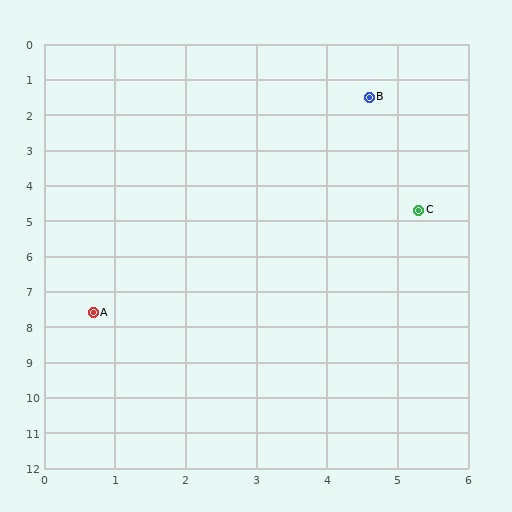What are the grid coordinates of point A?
Point A is at approximately (0.7, 7.6).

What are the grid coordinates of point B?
Point B is at approximately (4.6, 1.5).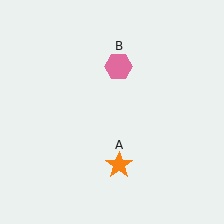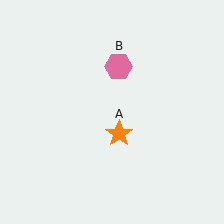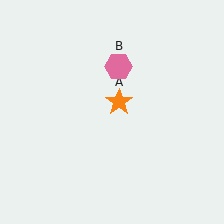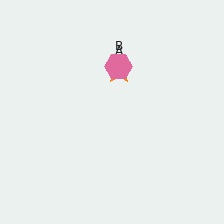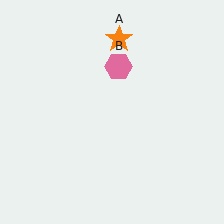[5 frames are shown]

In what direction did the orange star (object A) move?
The orange star (object A) moved up.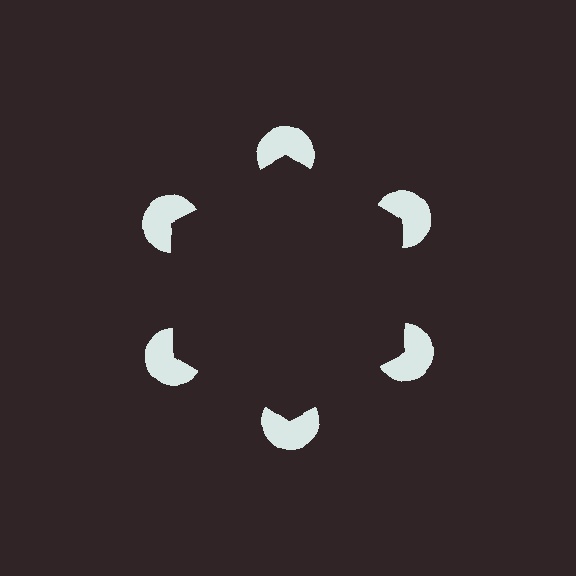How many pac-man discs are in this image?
There are 6 — one at each vertex of the illusory hexagon.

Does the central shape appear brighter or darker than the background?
It typically appears slightly darker than the background, even though no actual brightness change is drawn.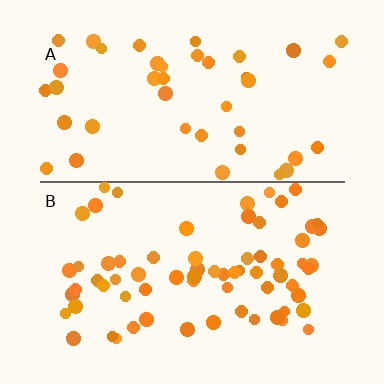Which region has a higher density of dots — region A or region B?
B (the bottom).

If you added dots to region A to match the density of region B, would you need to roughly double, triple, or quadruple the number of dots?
Approximately double.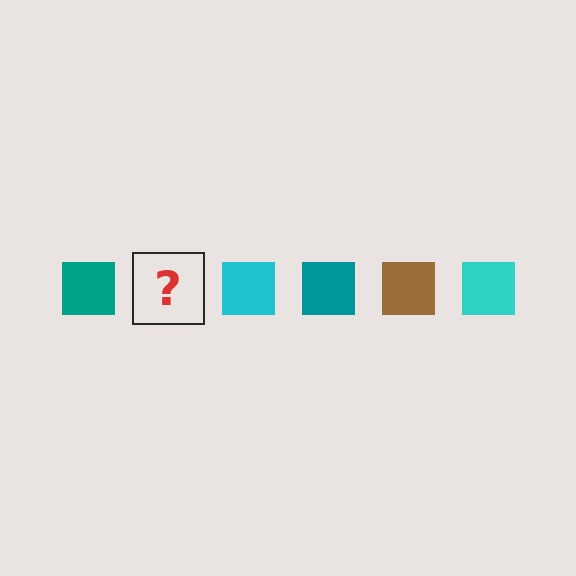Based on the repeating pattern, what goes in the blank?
The blank should be a brown square.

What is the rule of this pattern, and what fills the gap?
The rule is that the pattern cycles through teal, brown, cyan squares. The gap should be filled with a brown square.